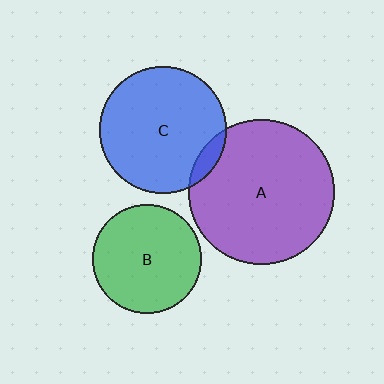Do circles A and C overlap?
Yes.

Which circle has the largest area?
Circle A (purple).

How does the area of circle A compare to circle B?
Approximately 1.8 times.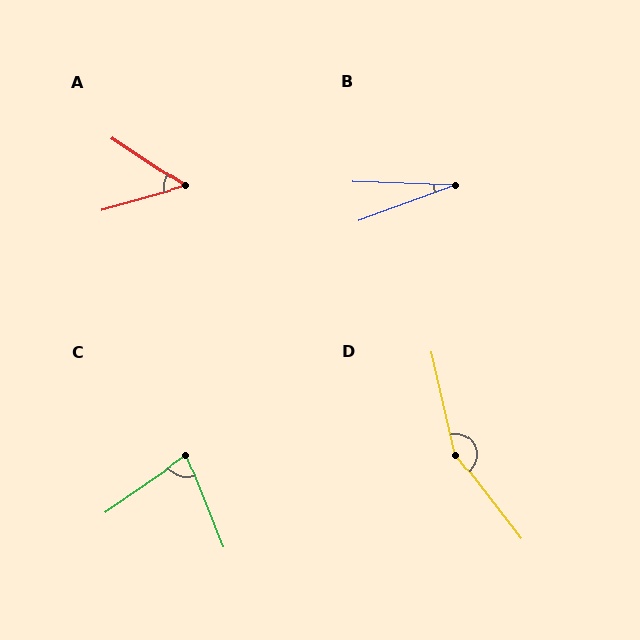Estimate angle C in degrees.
Approximately 77 degrees.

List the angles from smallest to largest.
B (22°), A (50°), C (77°), D (155°).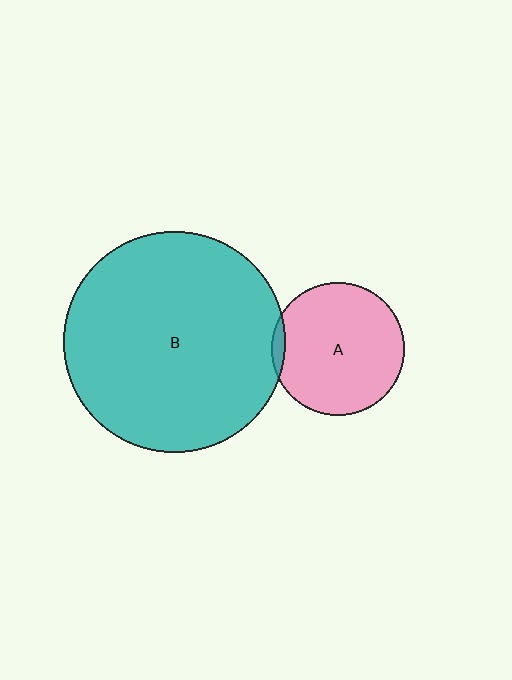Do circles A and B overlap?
Yes.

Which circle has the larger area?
Circle B (teal).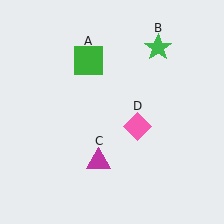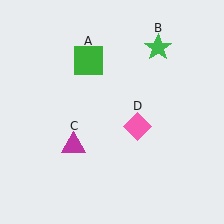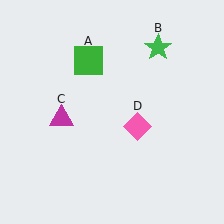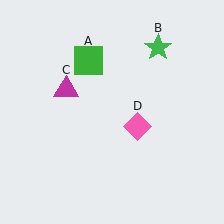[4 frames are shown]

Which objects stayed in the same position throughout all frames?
Green square (object A) and green star (object B) and pink diamond (object D) remained stationary.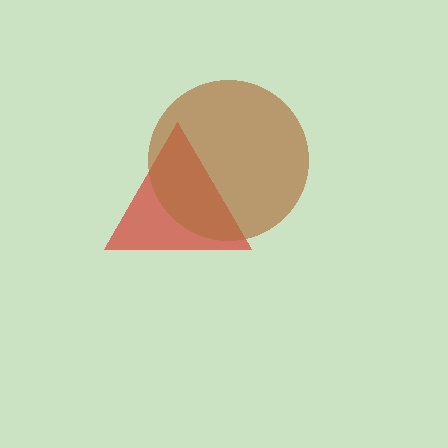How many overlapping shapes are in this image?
There are 2 overlapping shapes in the image.